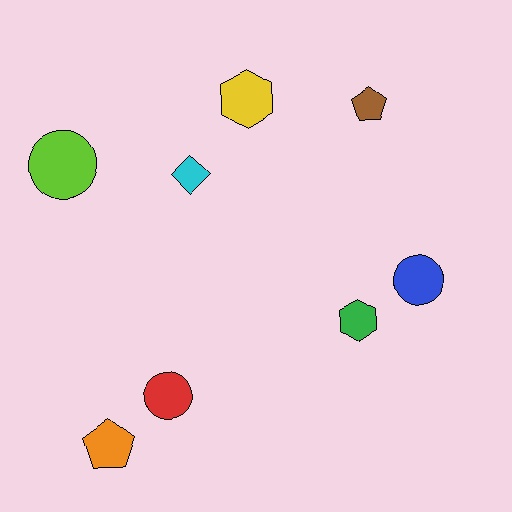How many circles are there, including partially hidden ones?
There are 3 circles.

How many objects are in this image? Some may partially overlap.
There are 8 objects.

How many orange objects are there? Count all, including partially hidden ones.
There is 1 orange object.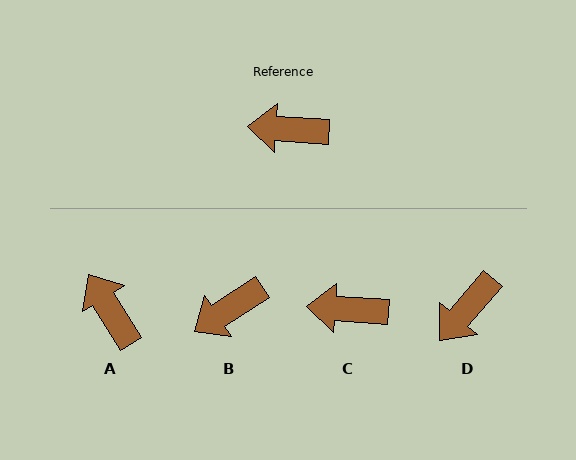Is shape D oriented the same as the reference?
No, it is off by about 53 degrees.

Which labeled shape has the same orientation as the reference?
C.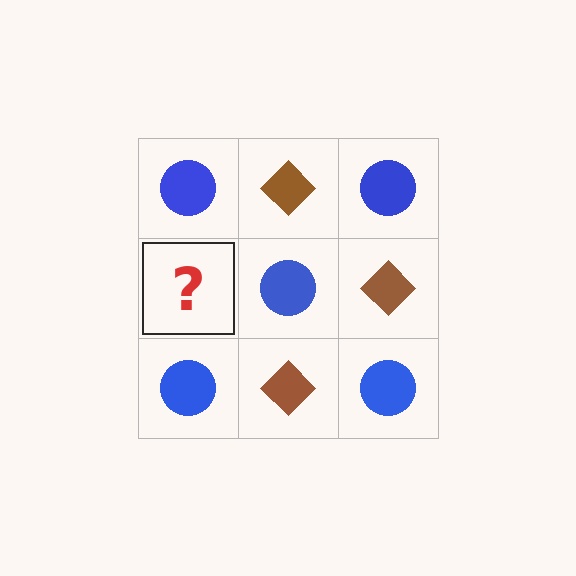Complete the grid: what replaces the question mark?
The question mark should be replaced with a brown diamond.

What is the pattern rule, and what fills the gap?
The rule is that it alternates blue circle and brown diamond in a checkerboard pattern. The gap should be filled with a brown diamond.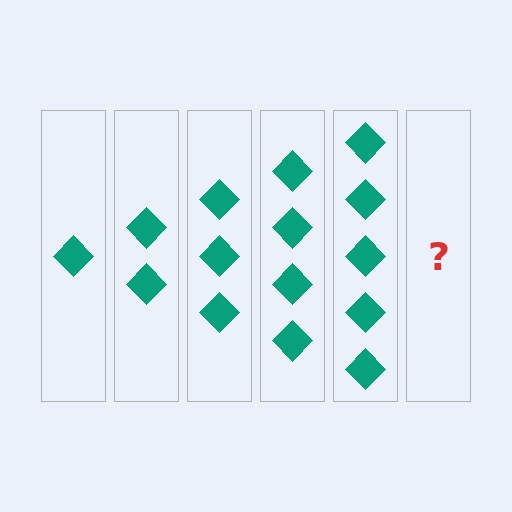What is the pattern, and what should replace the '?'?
The pattern is that each step adds one more diamond. The '?' should be 6 diamonds.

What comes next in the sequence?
The next element should be 6 diamonds.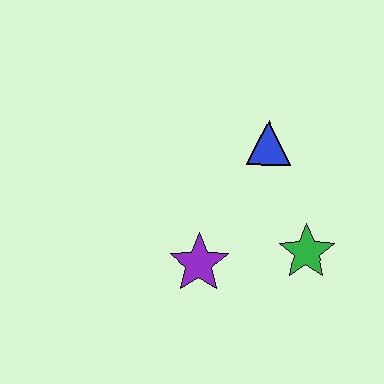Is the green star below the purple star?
No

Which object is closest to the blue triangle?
The green star is closest to the blue triangle.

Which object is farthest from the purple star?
The blue triangle is farthest from the purple star.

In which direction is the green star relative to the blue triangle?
The green star is below the blue triangle.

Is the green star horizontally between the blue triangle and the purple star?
No